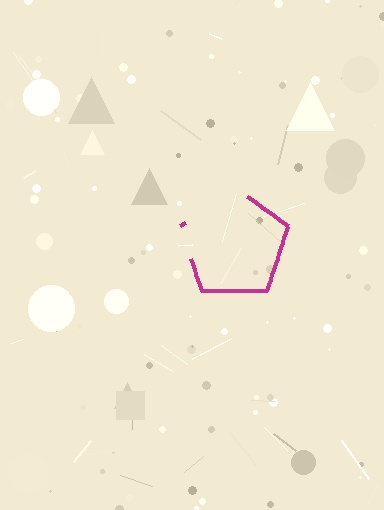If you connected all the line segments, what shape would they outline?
They would outline a pentagon.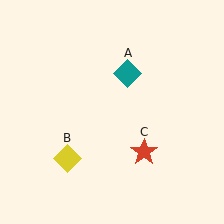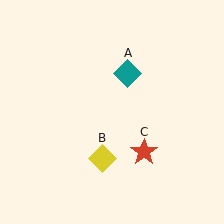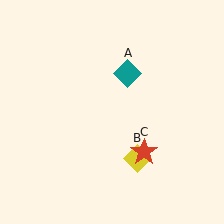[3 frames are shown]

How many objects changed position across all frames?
1 object changed position: yellow diamond (object B).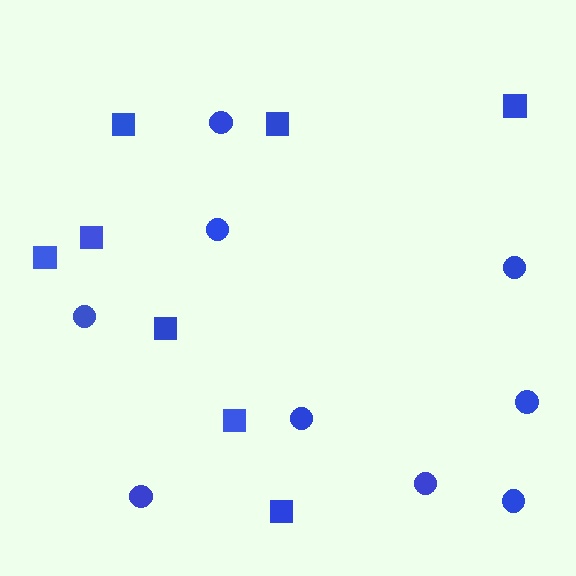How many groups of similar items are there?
There are 2 groups: one group of circles (9) and one group of squares (8).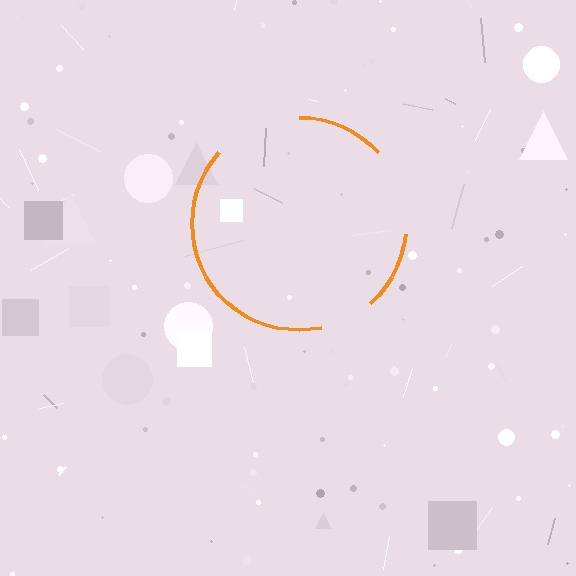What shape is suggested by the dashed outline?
The dashed outline suggests a circle.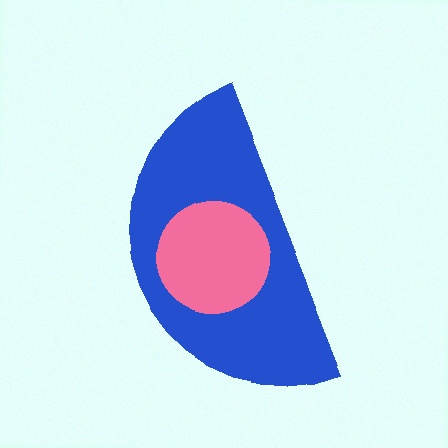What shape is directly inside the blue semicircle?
The pink circle.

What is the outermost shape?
The blue semicircle.